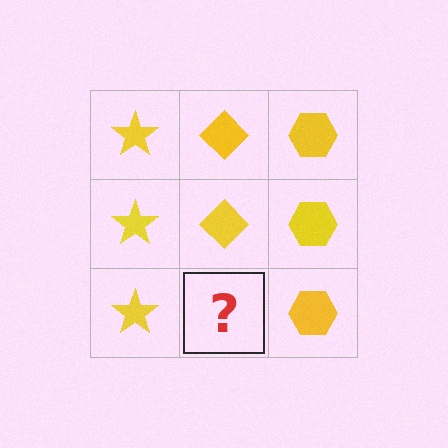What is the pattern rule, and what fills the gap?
The rule is that each column has a consistent shape. The gap should be filled with a yellow diamond.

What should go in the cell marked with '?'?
The missing cell should contain a yellow diamond.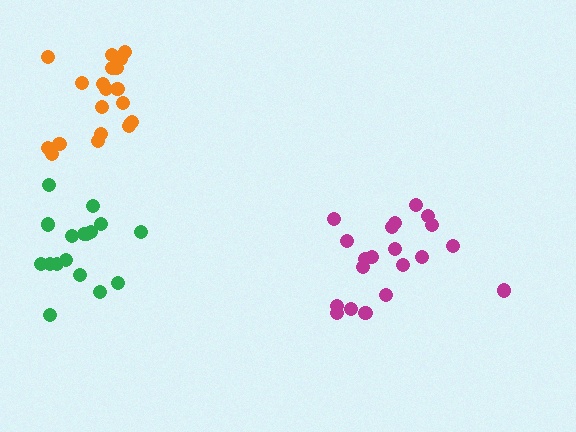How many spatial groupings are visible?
There are 3 spatial groupings.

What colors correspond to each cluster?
The clusters are colored: magenta, orange, green.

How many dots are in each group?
Group 1: 20 dots, Group 2: 20 dots, Group 3: 17 dots (57 total).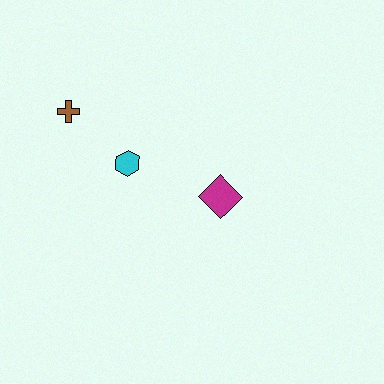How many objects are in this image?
There are 3 objects.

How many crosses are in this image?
There is 1 cross.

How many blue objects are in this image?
There are no blue objects.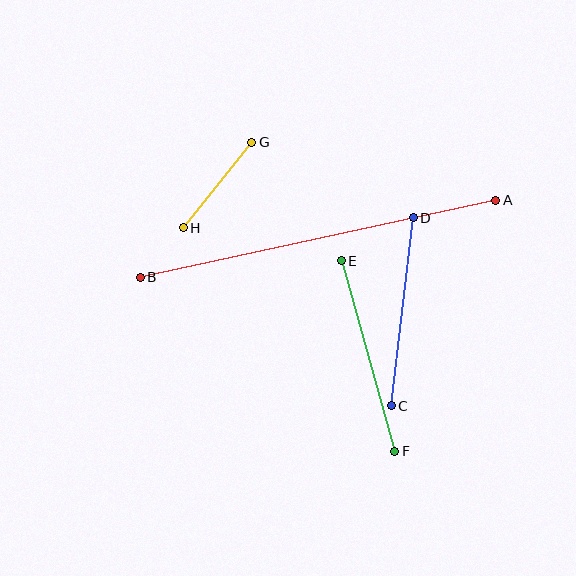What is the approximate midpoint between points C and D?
The midpoint is at approximately (402, 312) pixels.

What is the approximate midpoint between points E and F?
The midpoint is at approximately (368, 356) pixels.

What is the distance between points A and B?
The distance is approximately 364 pixels.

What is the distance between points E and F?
The distance is approximately 198 pixels.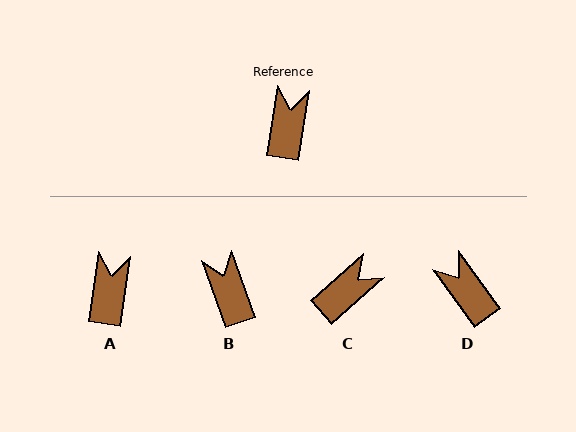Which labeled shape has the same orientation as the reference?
A.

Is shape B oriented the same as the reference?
No, it is off by about 28 degrees.